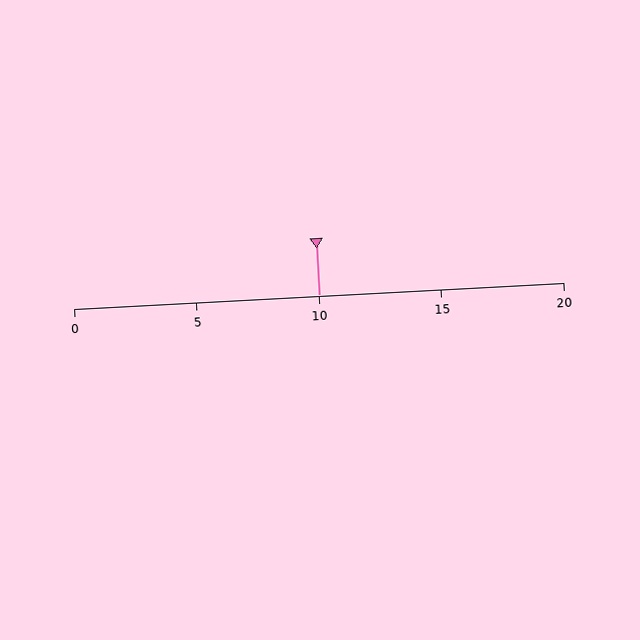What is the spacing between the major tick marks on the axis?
The major ticks are spaced 5 apart.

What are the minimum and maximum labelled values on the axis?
The axis runs from 0 to 20.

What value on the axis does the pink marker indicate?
The marker indicates approximately 10.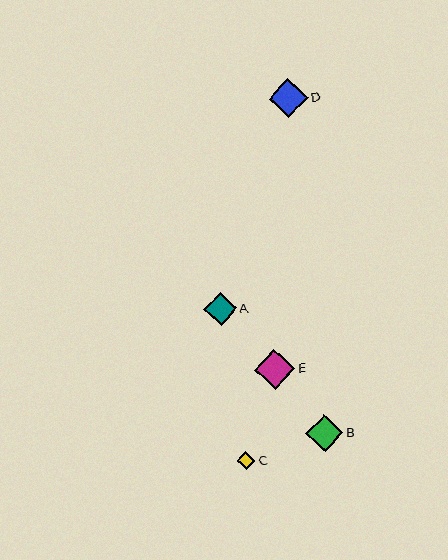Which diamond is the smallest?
Diamond C is the smallest with a size of approximately 18 pixels.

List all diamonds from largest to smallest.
From largest to smallest: E, D, B, A, C.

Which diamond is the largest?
Diamond E is the largest with a size of approximately 40 pixels.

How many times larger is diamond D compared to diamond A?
Diamond D is approximately 1.2 times the size of diamond A.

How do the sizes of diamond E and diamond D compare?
Diamond E and diamond D are approximately the same size.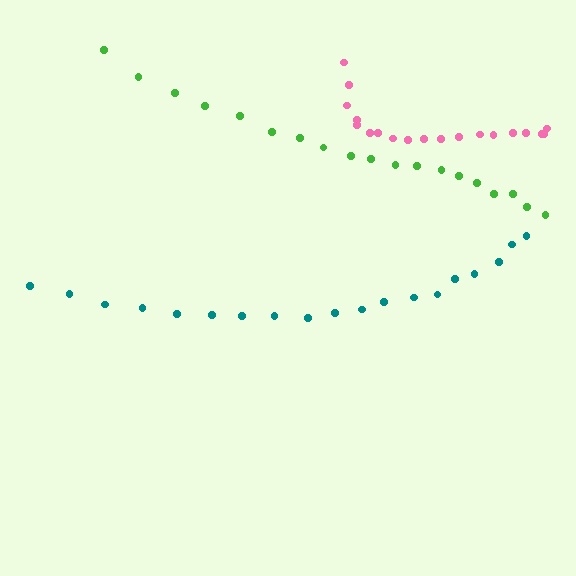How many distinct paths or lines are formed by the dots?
There are 3 distinct paths.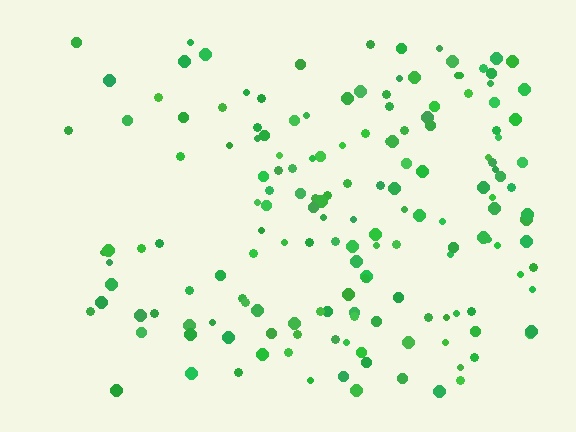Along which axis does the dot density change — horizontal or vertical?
Horizontal.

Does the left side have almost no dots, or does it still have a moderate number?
Still a moderate number, just noticeably fewer than the right.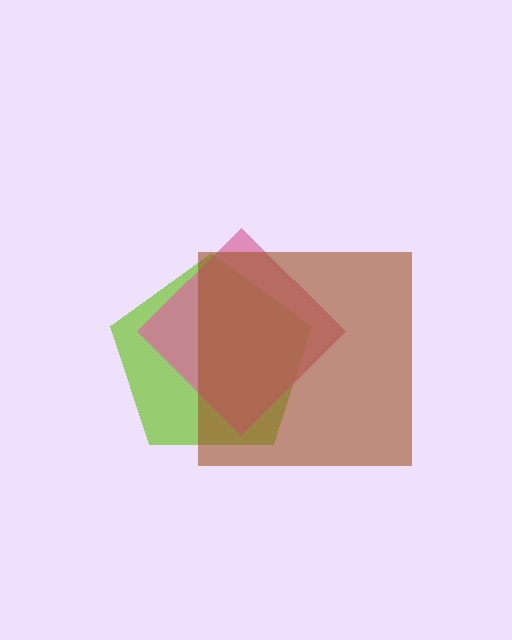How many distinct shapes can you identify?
There are 3 distinct shapes: a lime pentagon, a pink diamond, a brown square.